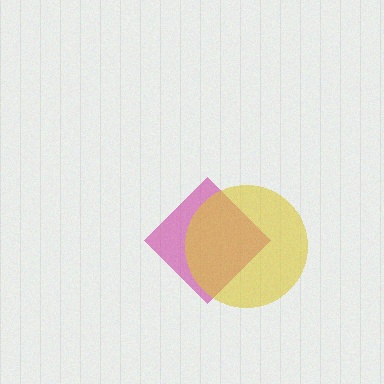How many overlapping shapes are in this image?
There are 2 overlapping shapes in the image.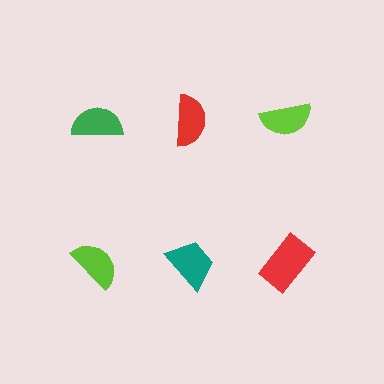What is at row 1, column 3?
A lime semicircle.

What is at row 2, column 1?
A lime semicircle.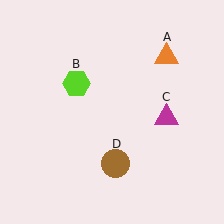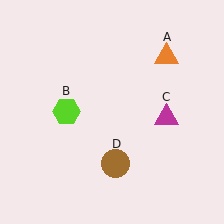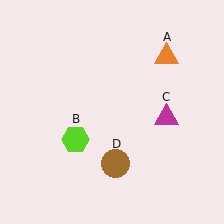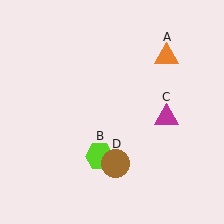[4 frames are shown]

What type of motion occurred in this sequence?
The lime hexagon (object B) rotated counterclockwise around the center of the scene.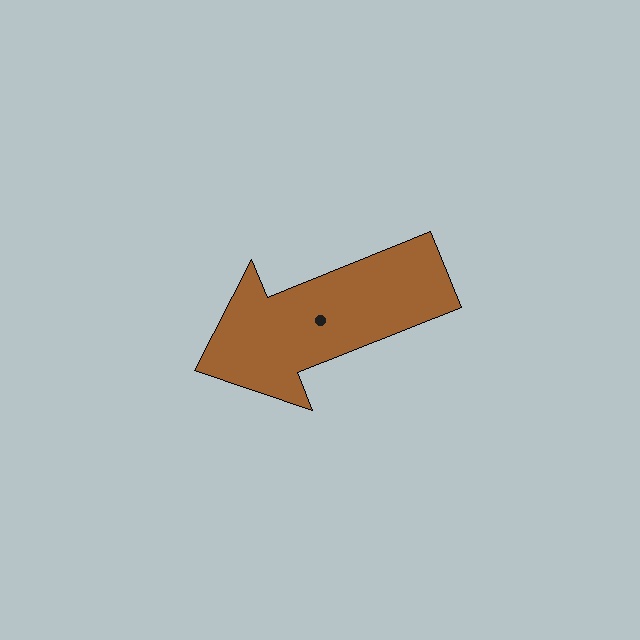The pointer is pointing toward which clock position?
Roughly 8 o'clock.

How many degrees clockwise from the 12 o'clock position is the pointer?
Approximately 248 degrees.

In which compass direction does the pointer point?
West.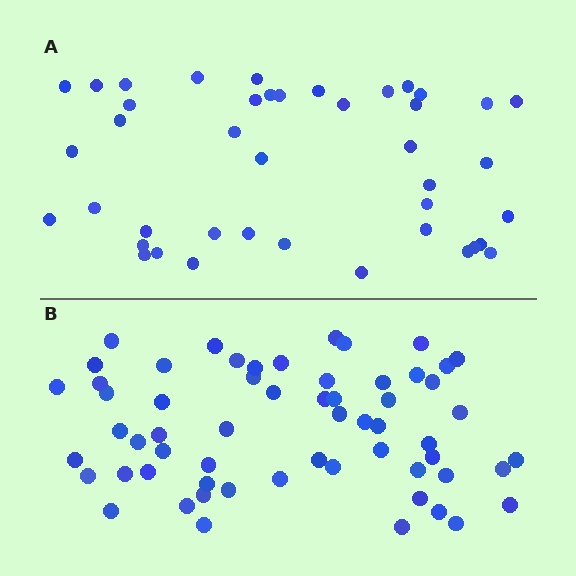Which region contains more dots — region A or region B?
Region B (the bottom region) has more dots.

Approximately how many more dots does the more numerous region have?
Region B has approximately 20 more dots than region A.